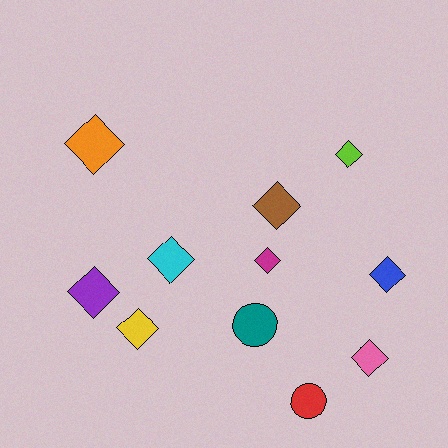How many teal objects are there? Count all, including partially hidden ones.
There is 1 teal object.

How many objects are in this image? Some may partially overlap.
There are 11 objects.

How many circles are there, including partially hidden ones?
There are 2 circles.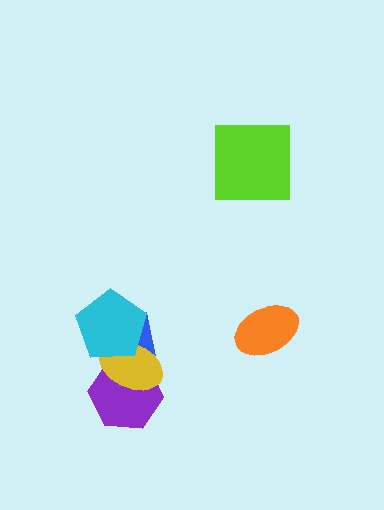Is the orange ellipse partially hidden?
No, no other shape covers it.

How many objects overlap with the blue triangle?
3 objects overlap with the blue triangle.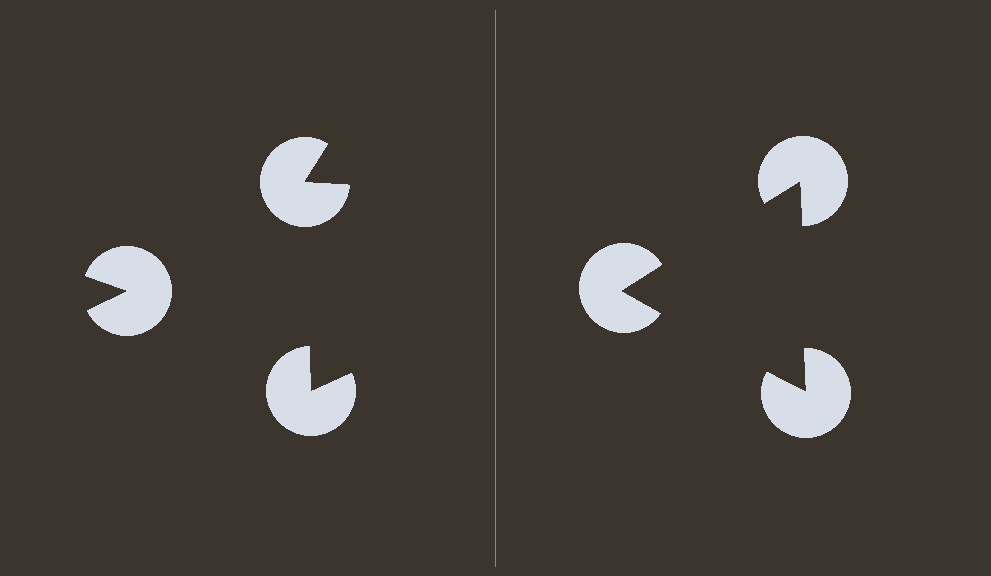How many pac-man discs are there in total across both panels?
6 — 3 on each side.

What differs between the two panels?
The pac-man discs are positioned identically on both sides; only the wedge orientations differ. On the right they align to a triangle; on the left they are misaligned.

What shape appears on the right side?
An illusory triangle.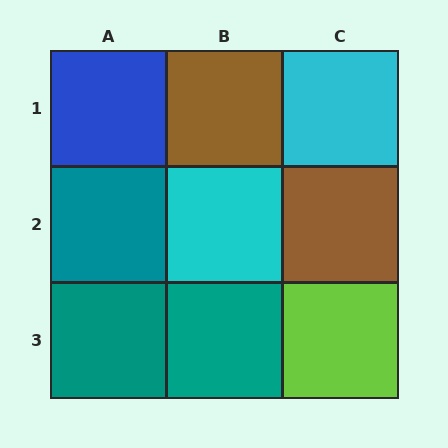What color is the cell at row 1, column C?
Cyan.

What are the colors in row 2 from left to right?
Teal, cyan, brown.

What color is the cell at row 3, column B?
Teal.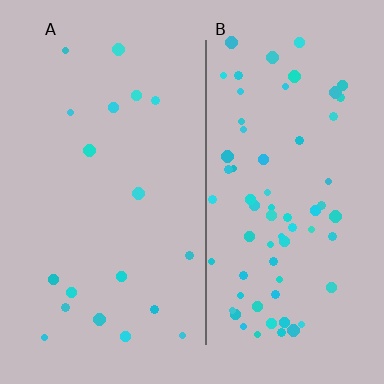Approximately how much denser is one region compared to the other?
Approximately 3.6× — region B over region A.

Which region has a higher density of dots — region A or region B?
B (the right).